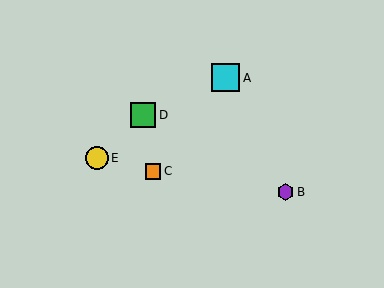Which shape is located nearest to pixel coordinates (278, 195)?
The purple hexagon (labeled B) at (285, 192) is nearest to that location.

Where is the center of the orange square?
The center of the orange square is at (153, 171).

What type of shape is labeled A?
Shape A is a cyan square.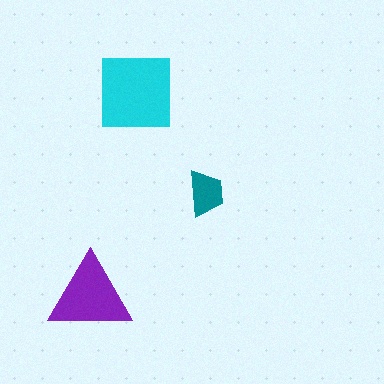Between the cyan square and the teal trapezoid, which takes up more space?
The cyan square.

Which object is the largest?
The cyan square.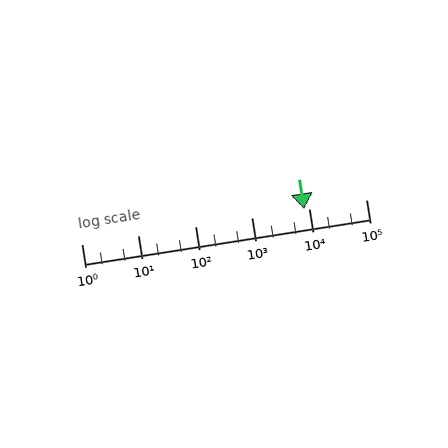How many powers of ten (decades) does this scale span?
The scale spans 5 decades, from 1 to 100000.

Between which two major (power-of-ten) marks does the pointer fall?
The pointer is between 1000 and 10000.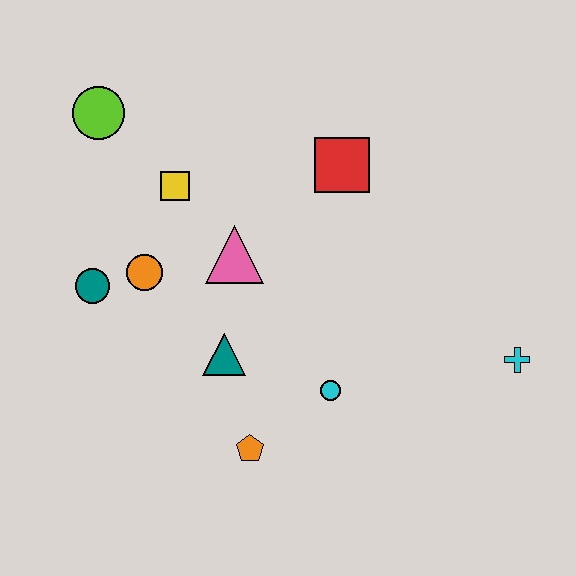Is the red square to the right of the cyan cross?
No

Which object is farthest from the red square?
The orange pentagon is farthest from the red square.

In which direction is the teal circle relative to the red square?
The teal circle is to the left of the red square.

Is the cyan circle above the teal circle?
No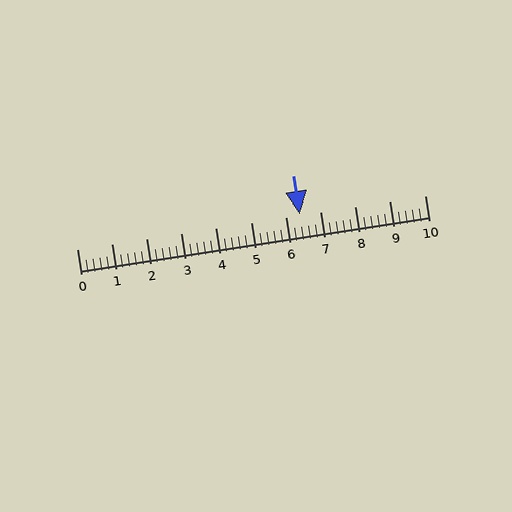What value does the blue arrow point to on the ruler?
The blue arrow points to approximately 6.4.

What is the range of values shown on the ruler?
The ruler shows values from 0 to 10.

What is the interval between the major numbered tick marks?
The major tick marks are spaced 1 units apart.